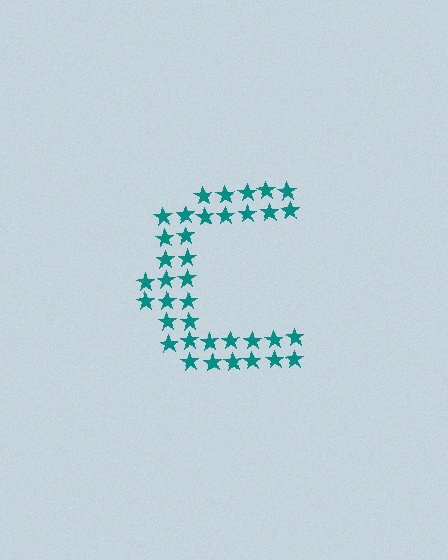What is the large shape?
The large shape is the letter C.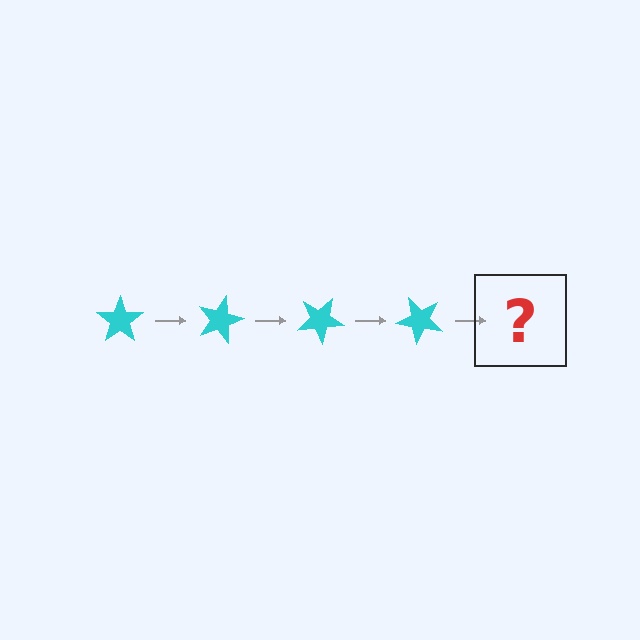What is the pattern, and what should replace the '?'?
The pattern is that the star rotates 15 degrees each step. The '?' should be a cyan star rotated 60 degrees.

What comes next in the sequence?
The next element should be a cyan star rotated 60 degrees.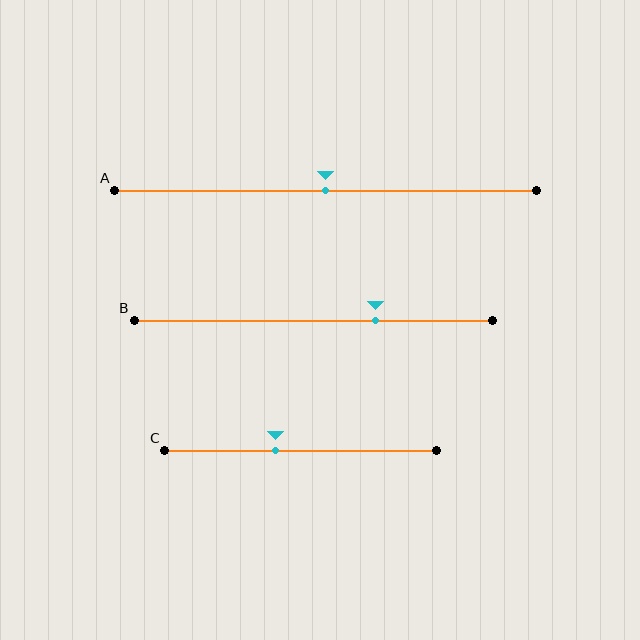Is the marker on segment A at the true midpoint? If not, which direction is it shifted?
Yes, the marker on segment A is at the true midpoint.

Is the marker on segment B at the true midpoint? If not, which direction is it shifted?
No, the marker on segment B is shifted to the right by about 17% of the segment length.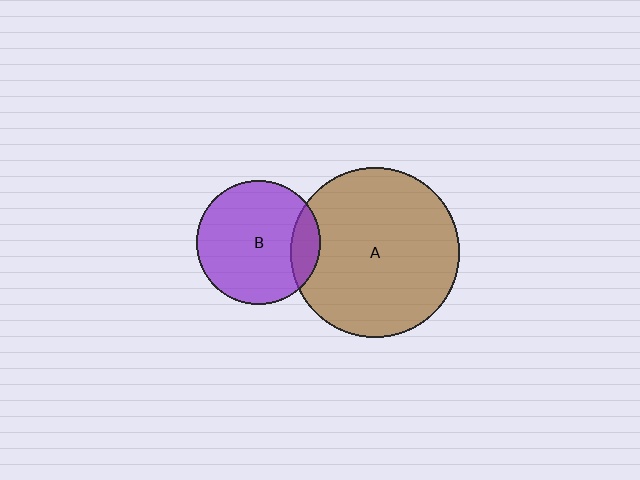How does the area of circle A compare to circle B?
Approximately 1.9 times.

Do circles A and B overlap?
Yes.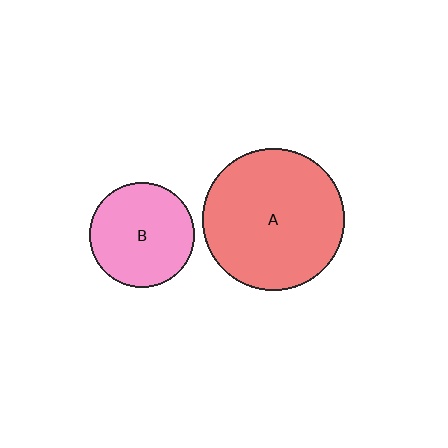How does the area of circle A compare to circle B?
Approximately 1.8 times.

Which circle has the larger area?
Circle A (red).